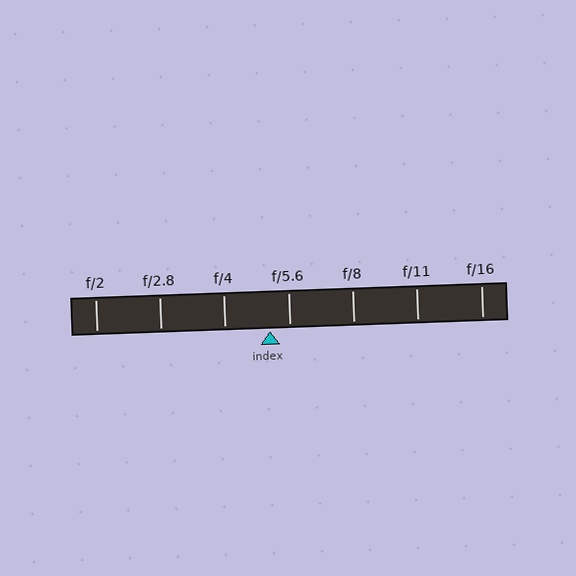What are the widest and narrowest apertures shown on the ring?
The widest aperture shown is f/2 and the narrowest is f/16.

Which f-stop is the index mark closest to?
The index mark is closest to f/5.6.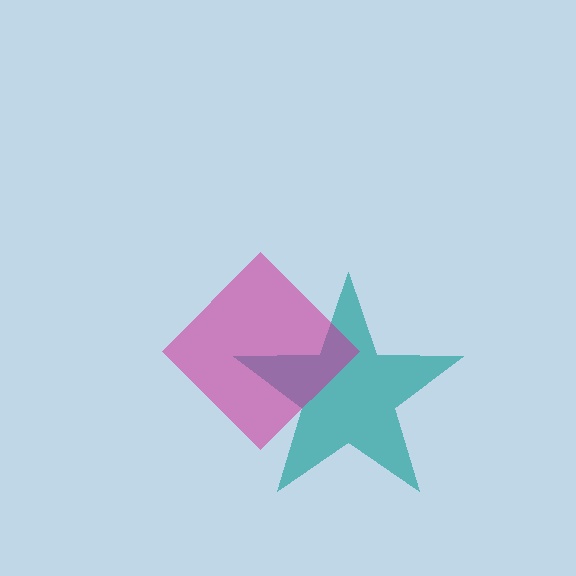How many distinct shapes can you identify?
There are 2 distinct shapes: a teal star, a magenta diamond.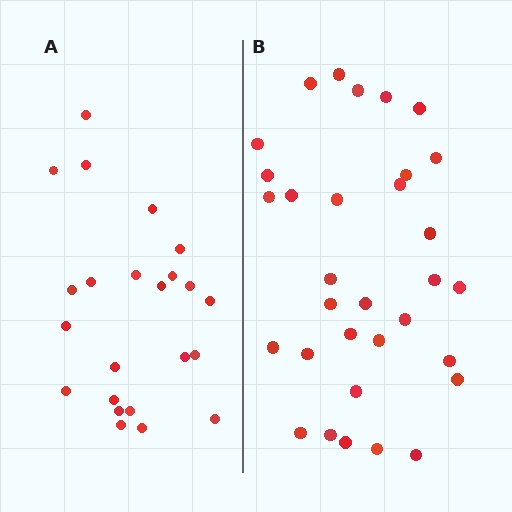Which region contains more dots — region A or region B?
Region B (the right region) has more dots.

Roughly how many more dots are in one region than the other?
Region B has roughly 8 or so more dots than region A.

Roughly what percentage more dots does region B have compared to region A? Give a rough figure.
About 40% more.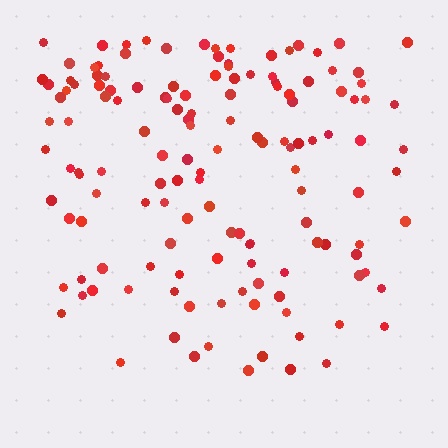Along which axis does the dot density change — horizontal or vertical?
Vertical.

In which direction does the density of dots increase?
From bottom to top, with the top side densest.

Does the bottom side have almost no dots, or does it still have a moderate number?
Still a moderate number, just noticeably fewer than the top.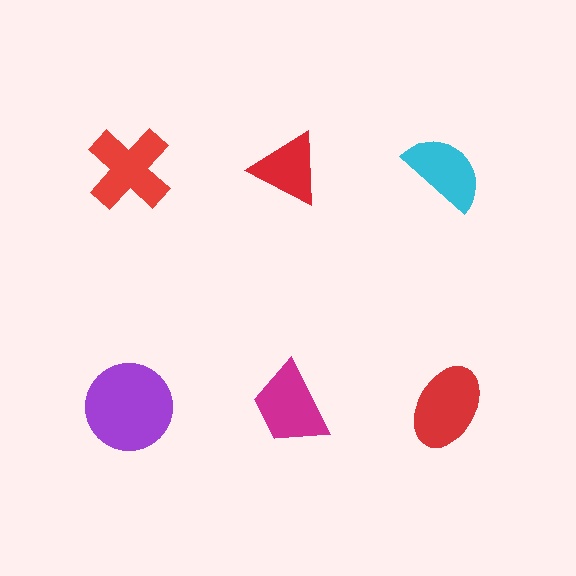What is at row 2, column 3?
A red ellipse.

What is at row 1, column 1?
A red cross.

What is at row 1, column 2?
A red triangle.